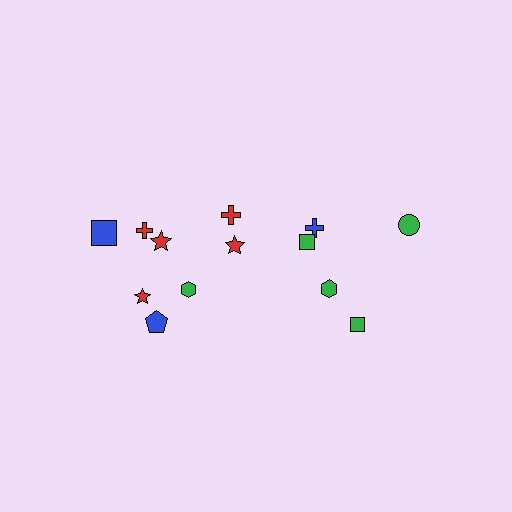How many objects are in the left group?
There are 8 objects.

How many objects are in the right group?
There are 5 objects.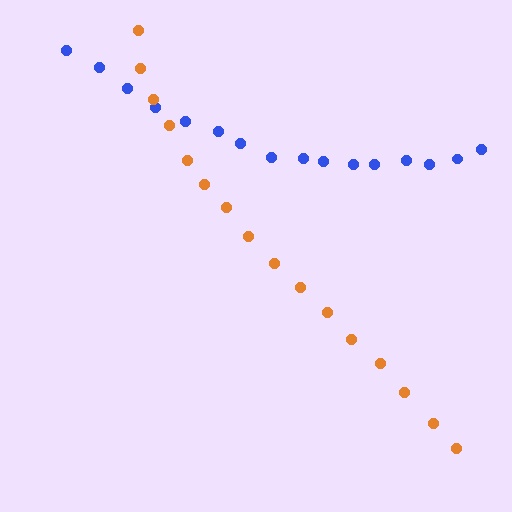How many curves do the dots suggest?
There are 2 distinct paths.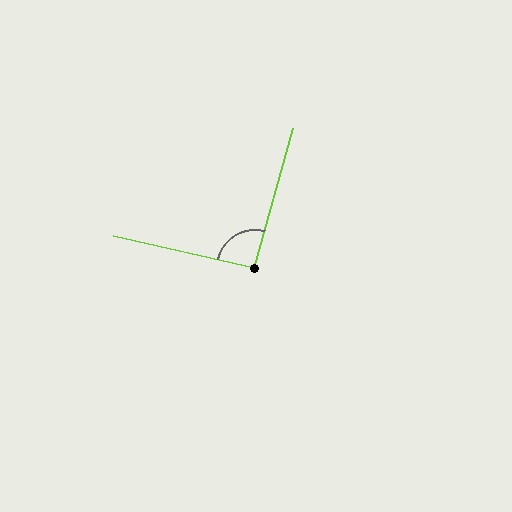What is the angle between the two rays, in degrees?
Approximately 93 degrees.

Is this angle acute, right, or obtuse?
It is approximately a right angle.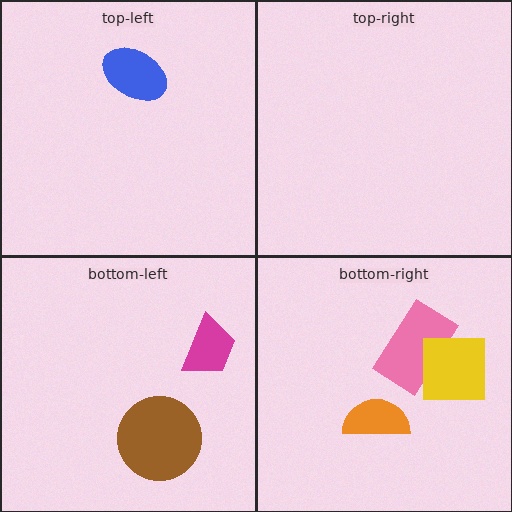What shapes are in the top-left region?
The blue ellipse.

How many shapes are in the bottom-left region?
2.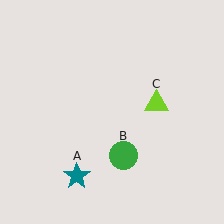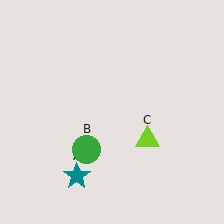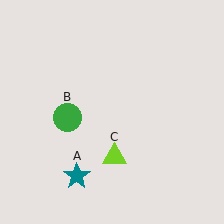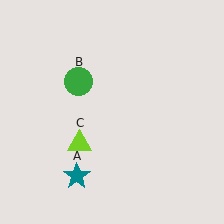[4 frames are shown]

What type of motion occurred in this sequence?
The green circle (object B), lime triangle (object C) rotated clockwise around the center of the scene.